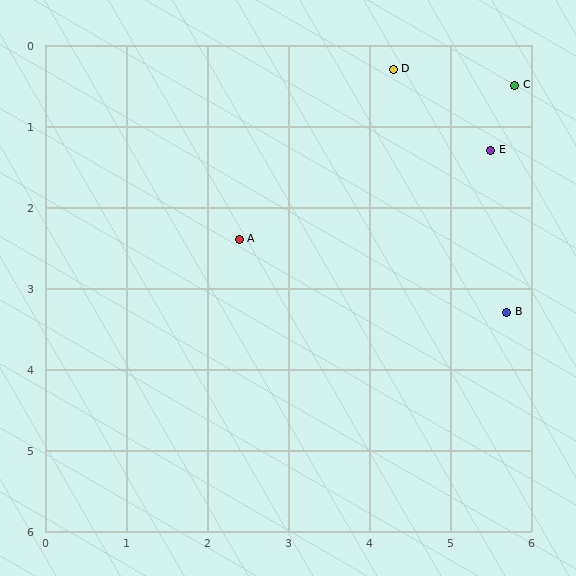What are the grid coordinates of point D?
Point D is at approximately (4.3, 0.3).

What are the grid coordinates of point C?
Point C is at approximately (5.8, 0.5).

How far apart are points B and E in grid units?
Points B and E are about 2.0 grid units apart.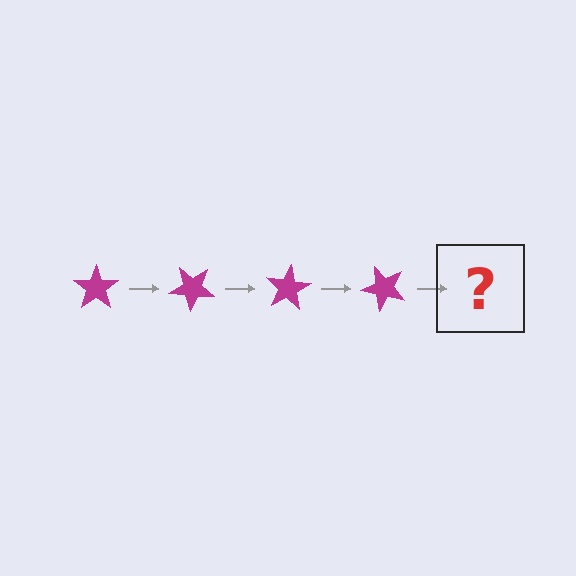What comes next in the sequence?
The next element should be a magenta star rotated 160 degrees.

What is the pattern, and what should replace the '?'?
The pattern is that the star rotates 40 degrees each step. The '?' should be a magenta star rotated 160 degrees.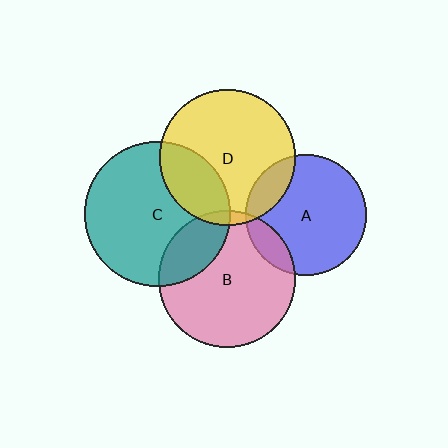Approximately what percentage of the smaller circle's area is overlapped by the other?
Approximately 5%.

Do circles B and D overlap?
Yes.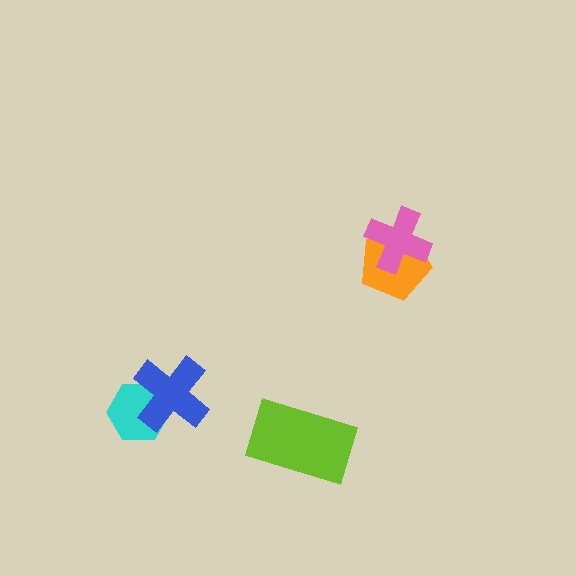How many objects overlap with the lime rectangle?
0 objects overlap with the lime rectangle.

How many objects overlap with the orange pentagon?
1 object overlaps with the orange pentagon.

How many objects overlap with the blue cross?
1 object overlaps with the blue cross.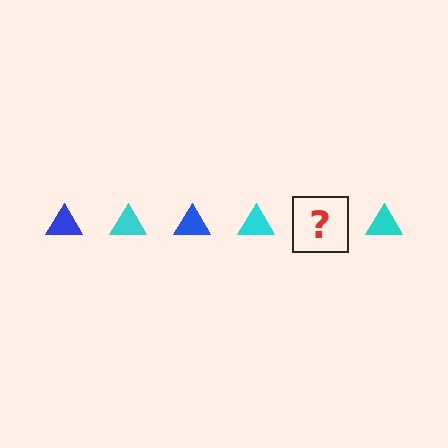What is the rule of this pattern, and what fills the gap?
The rule is that the pattern cycles through blue, cyan triangles. The gap should be filled with a blue triangle.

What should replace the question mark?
The question mark should be replaced with a blue triangle.